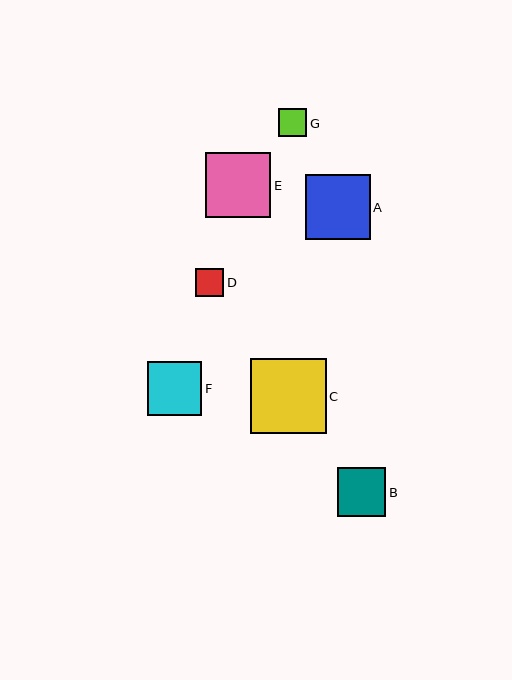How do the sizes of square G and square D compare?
Square G and square D are approximately the same size.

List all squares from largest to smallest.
From largest to smallest: C, E, A, F, B, G, D.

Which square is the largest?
Square C is the largest with a size of approximately 75 pixels.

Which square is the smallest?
Square D is the smallest with a size of approximately 28 pixels.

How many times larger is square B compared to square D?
Square B is approximately 1.7 times the size of square D.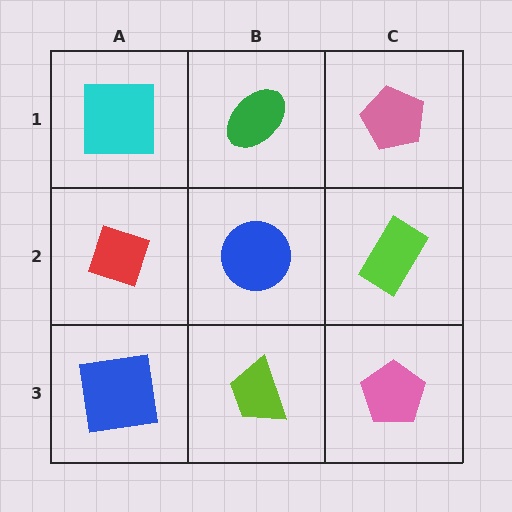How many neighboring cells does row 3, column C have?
2.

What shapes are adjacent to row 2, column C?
A pink pentagon (row 1, column C), a pink pentagon (row 3, column C), a blue circle (row 2, column B).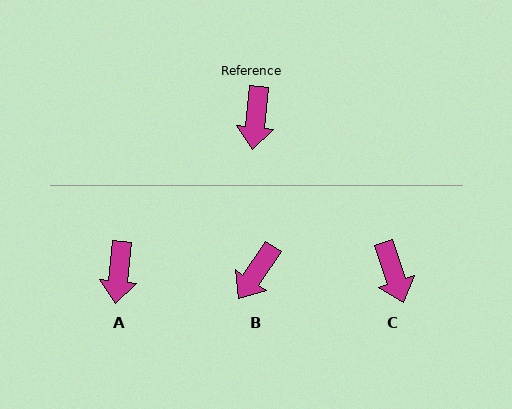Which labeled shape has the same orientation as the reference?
A.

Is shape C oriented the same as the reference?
No, it is off by about 25 degrees.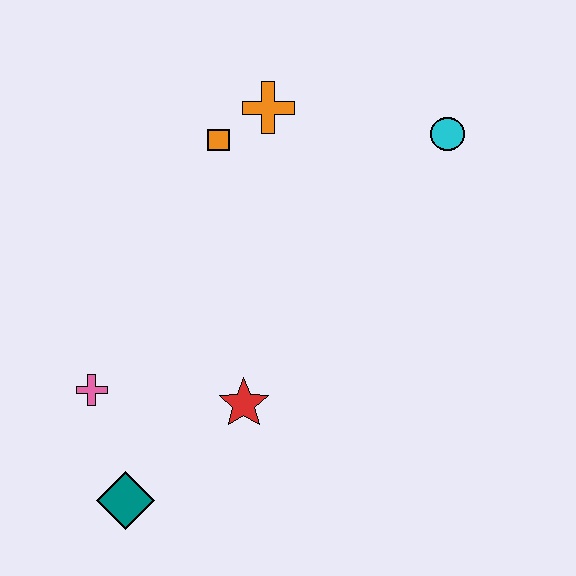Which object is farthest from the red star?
The cyan circle is farthest from the red star.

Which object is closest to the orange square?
The orange cross is closest to the orange square.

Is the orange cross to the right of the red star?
Yes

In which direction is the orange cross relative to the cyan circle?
The orange cross is to the left of the cyan circle.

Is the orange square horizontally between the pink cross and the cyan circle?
Yes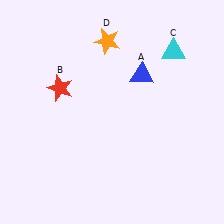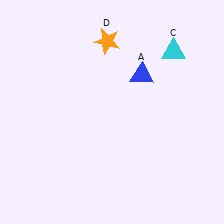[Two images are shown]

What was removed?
The red star (B) was removed in Image 2.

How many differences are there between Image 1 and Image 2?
There is 1 difference between the two images.